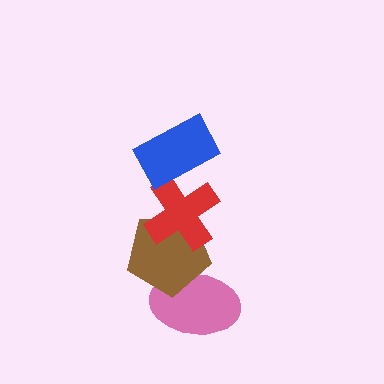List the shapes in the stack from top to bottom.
From top to bottom: the blue rectangle, the red cross, the brown pentagon, the pink ellipse.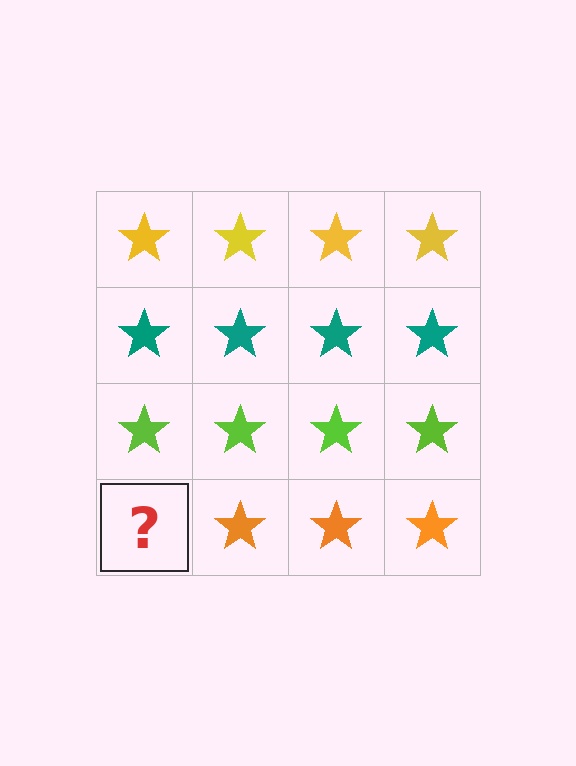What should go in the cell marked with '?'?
The missing cell should contain an orange star.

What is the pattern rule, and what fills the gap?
The rule is that each row has a consistent color. The gap should be filled with an orange star.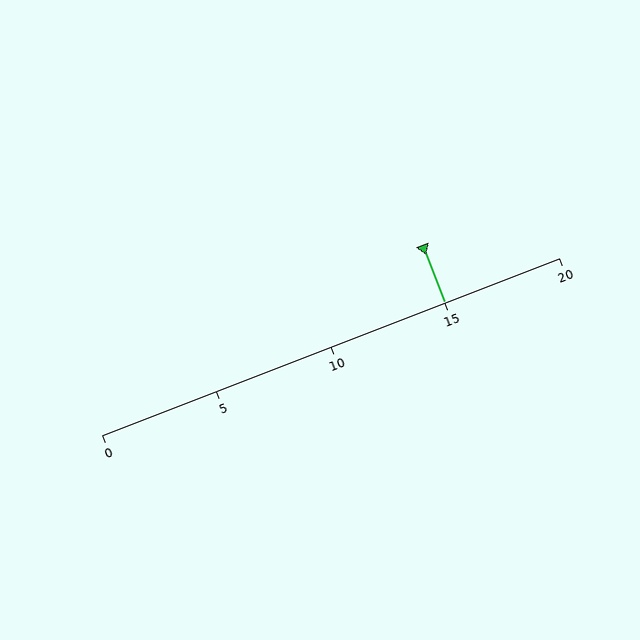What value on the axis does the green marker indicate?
The marker indicates approximately 15.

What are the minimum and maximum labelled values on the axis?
The axis runs from 0 to 20.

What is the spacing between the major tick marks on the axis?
The major ticks are spaced 5 apart.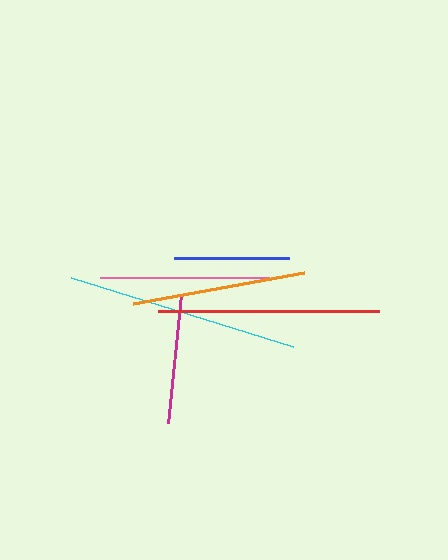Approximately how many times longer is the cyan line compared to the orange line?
The cyan line is approximately 1.3 times the length of the orange line.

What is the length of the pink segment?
The pink segment is approximately 169 pixels long.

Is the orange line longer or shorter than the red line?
The red line is longer than the orange line.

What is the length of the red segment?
The red segment is approximately 221 pixels long.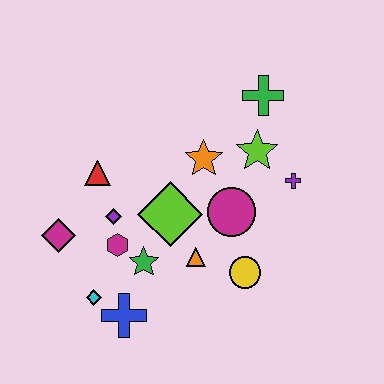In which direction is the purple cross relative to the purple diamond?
The purple cross is to the right of the purple diamond.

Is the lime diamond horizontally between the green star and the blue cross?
No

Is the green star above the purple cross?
No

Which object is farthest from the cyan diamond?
The green cross is farthest from the cyan diamond.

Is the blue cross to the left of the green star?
Yes